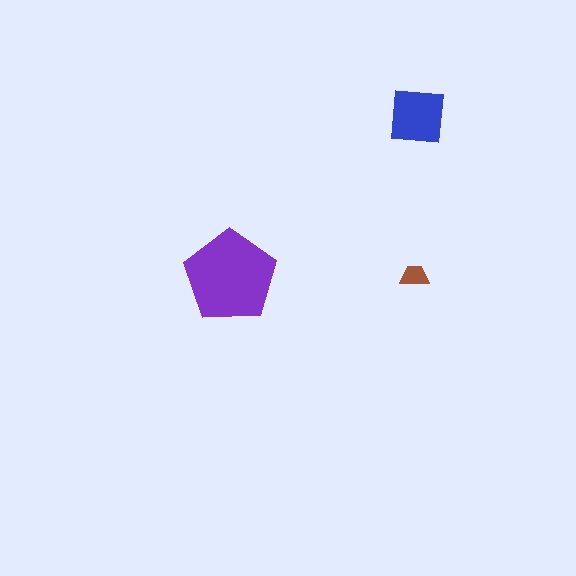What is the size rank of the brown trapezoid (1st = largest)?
3rd.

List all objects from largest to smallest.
The purple pentagon, the blue square, the brown trapezoid.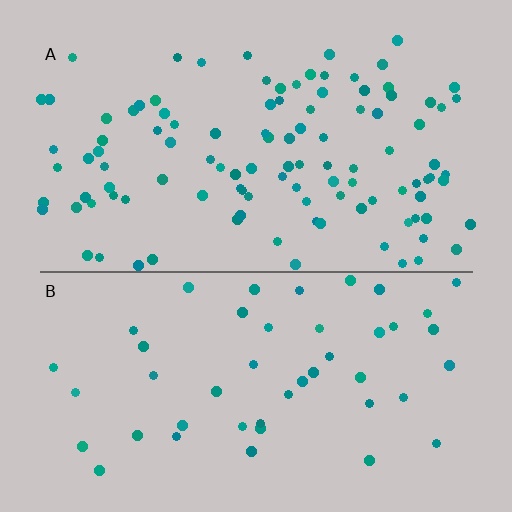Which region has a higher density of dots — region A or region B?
A (the top).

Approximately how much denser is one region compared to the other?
Approximately 2.3× — region A over region B.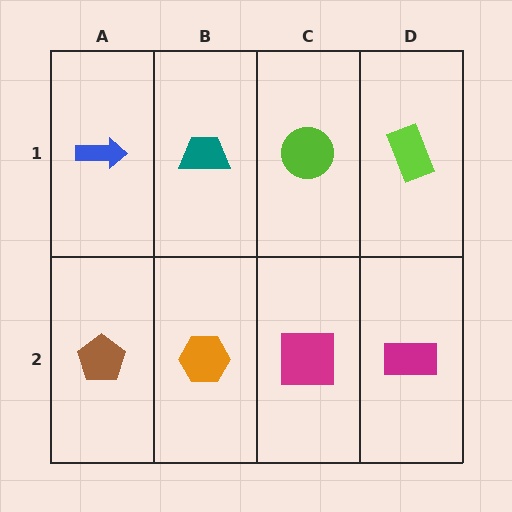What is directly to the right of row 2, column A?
An orange hexagon.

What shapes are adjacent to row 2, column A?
A blue arrow (row 1, column A), an orange hexagon (row 2, column B).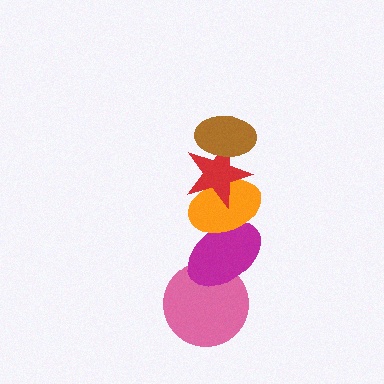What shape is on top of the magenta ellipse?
The orange ellipse is on top of the magenta ellipse.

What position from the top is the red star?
The red star is 2nd from the top.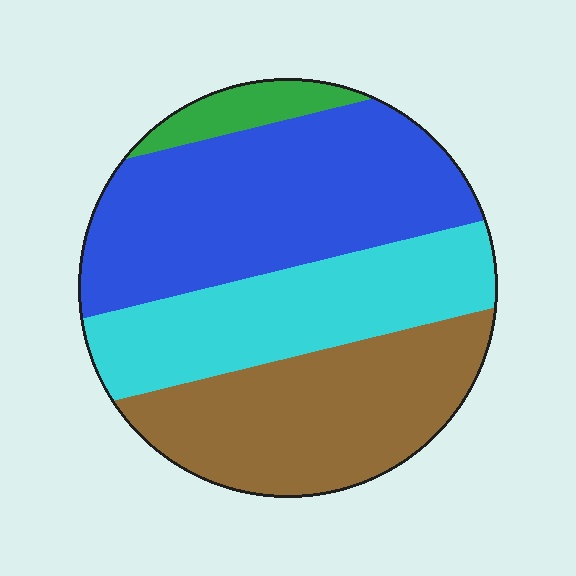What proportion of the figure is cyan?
Cyan takes up about one quarter (1/4) of the figure.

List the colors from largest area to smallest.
From largest to smallest: blue, brown, cyan, green.